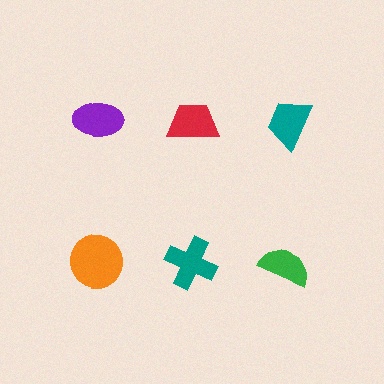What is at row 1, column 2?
A red trapezoid.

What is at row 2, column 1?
An orange circle.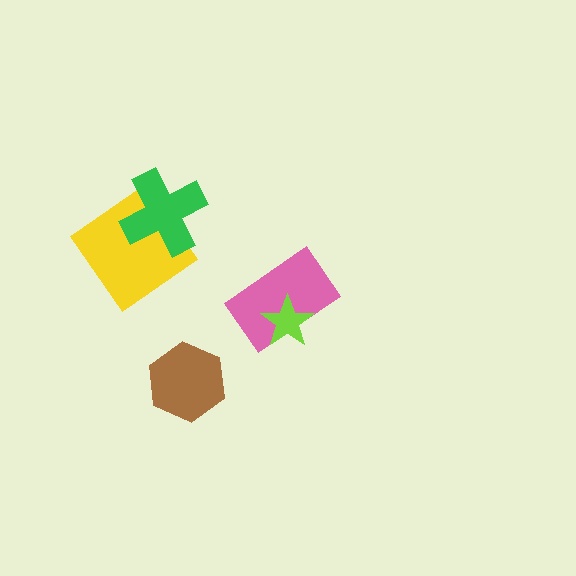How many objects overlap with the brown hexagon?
0 objects overlap with the brown hexagon.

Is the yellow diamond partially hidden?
Yes, it is partially covered by another shape.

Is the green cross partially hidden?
No, no other shape covers it.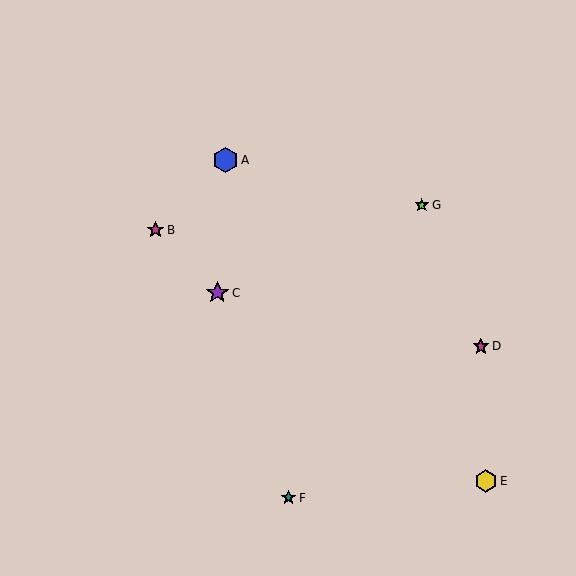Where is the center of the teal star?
The center of the teal star is at (288, 498).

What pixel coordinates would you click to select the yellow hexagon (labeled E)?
Click at (486, 481) to select the yellow hexagon E.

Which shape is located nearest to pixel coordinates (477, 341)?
The magenta star (labeled D) at (481, 346) is nearest to that location.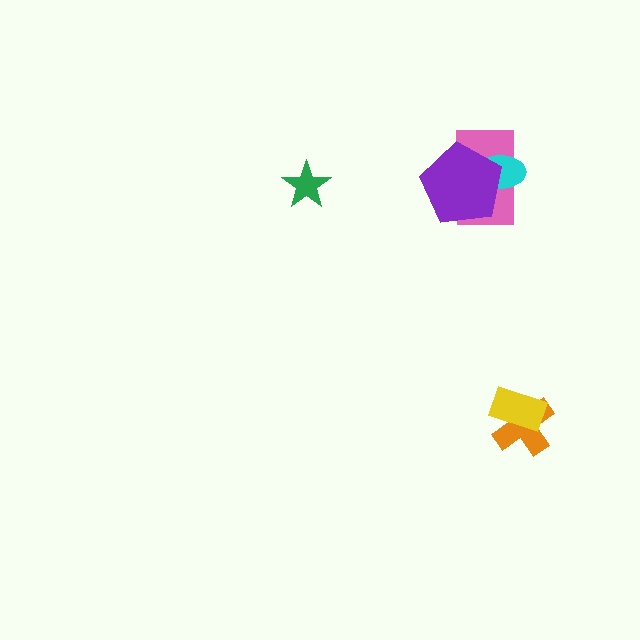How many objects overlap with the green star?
0 objects overlap with the green star.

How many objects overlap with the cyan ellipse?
2 objects overlap with the cyan ellipse.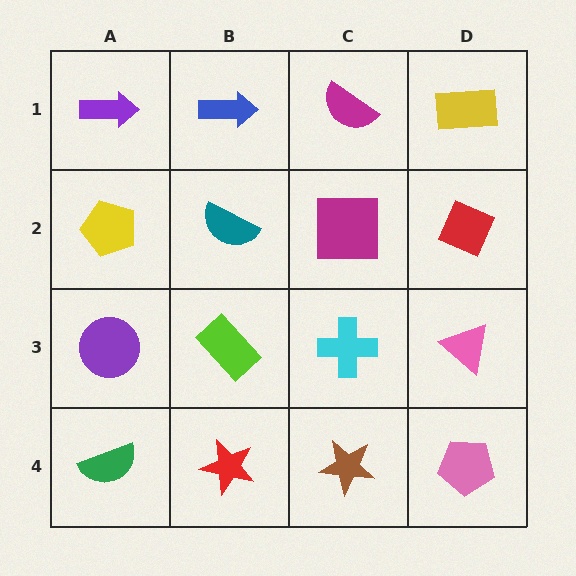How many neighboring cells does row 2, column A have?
3.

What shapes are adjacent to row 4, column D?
A pink triangle (row 3, column D), a brown star (row 4, column C).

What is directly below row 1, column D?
A red diamond.